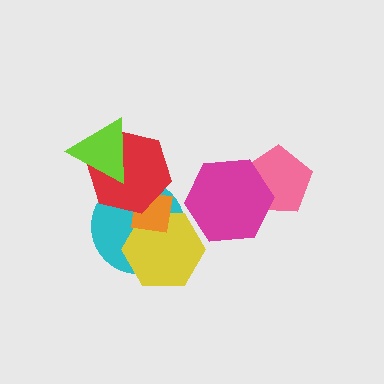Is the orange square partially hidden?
Yes, it is partially covered by another shape.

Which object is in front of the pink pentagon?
The magenta hexagon is in front of the pink pentagon.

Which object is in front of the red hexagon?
The lime triangle is in front of the red hexagon.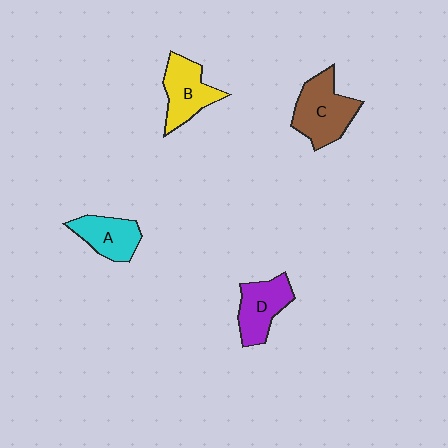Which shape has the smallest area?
Shape A (cyan).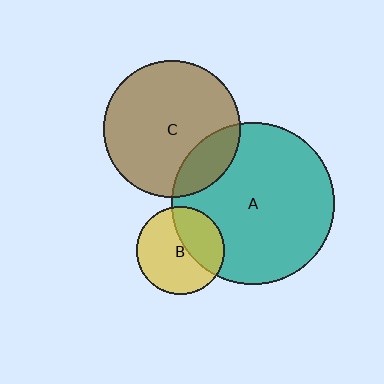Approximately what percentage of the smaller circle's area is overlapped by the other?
Approximately 20%.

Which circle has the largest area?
Circle A (teal).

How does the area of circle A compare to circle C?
Approximately 1.4 times.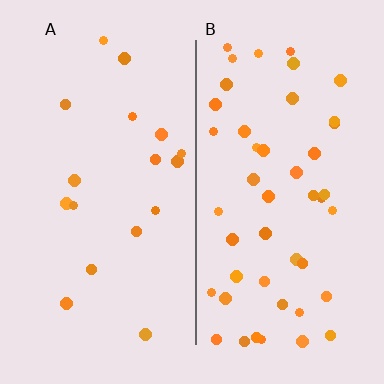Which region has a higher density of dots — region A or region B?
B (the right).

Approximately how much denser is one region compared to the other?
Approximately 2.7× — region B over region A.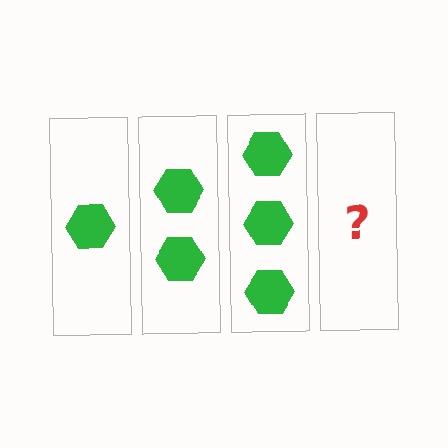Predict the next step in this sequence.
The next step is 4 hexagons.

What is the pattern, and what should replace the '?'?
The pattern is that each step adds one more hexagon. The '?' should be 4 hexagons.